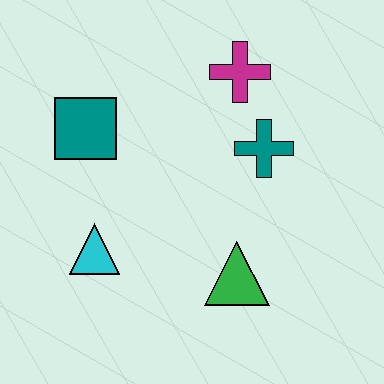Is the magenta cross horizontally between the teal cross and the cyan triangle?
Yes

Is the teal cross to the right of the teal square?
Yes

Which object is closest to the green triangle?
The teal cross is closest to the green triangle.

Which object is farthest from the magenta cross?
The cyan triangle is farthest from the magenta cross.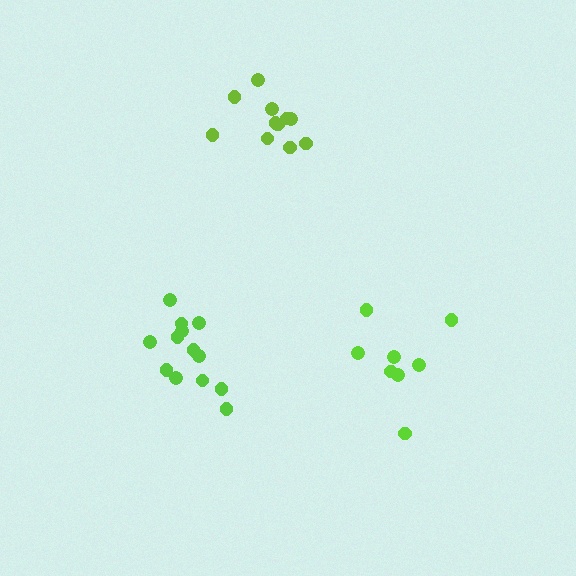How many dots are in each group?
Group 1: 13 dots, Group 2: 8 dots, Group 3: 11 dots (32 total).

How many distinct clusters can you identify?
There are 3 distinct clusters.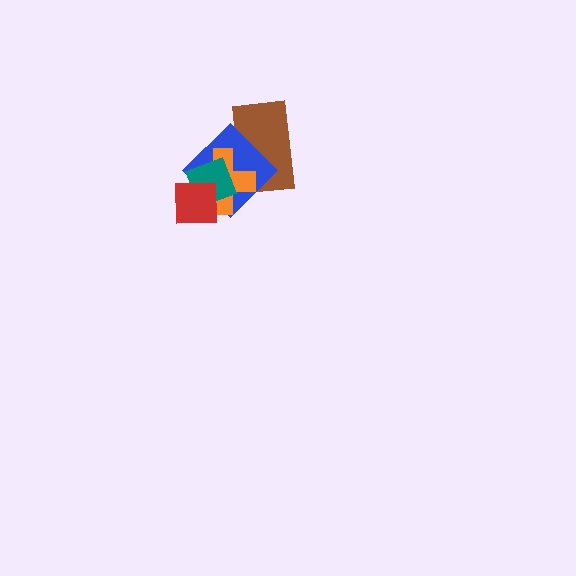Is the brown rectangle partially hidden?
Yes, it is partially covered by another shape.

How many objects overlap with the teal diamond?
4 objects overlap with the teal diamond.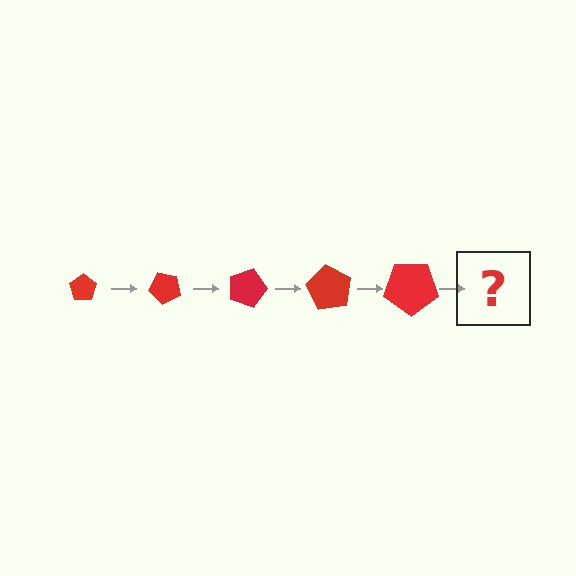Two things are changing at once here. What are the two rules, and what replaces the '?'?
The two rules are that the pentagon grows larger each step and it rotates 45 degrees each step. The '?' should be a pentagon, larger than the previous one and rotated 225 degrees from the start.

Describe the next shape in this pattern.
It should be a pentagon, larger than the previous one and rotated 225 degrees from the start.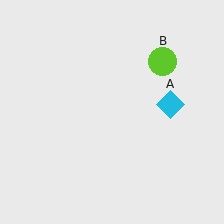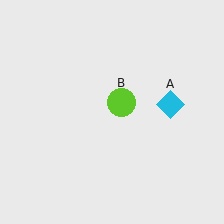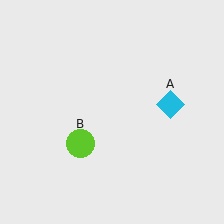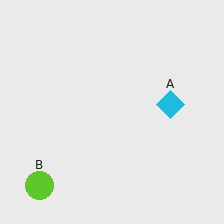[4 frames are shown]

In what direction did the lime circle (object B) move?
The lime circle (object B) moved down and to the left.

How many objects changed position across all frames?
1 object changed position: lime circle (object B).